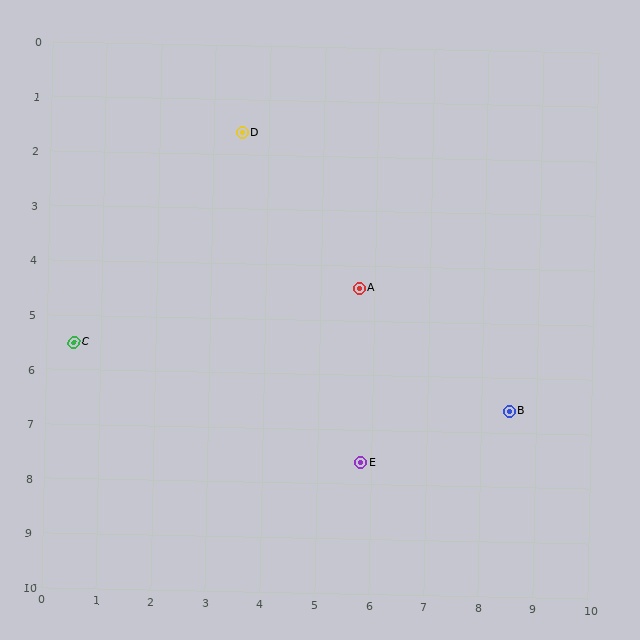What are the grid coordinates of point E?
Point E is at approximately (5.8, 7.6).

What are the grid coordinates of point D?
Point D is at approximately (3.5, 1.6).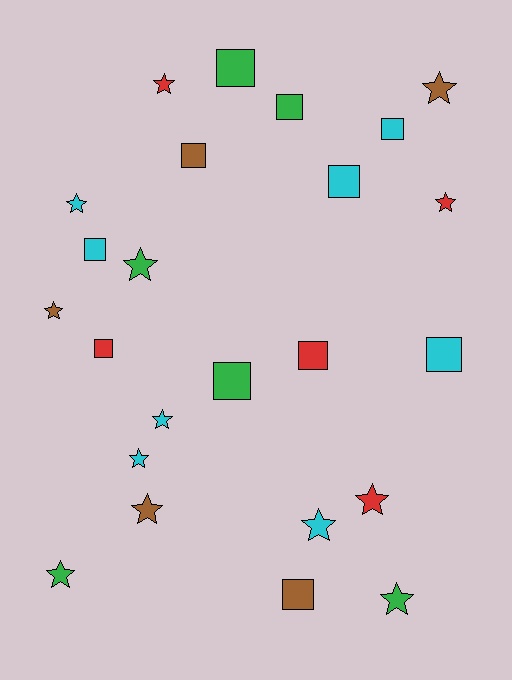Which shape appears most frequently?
Star, with 13 objects.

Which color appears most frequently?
Cyan, with 8 objects.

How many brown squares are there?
There are 2 brown squares.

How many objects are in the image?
There are 24 objects.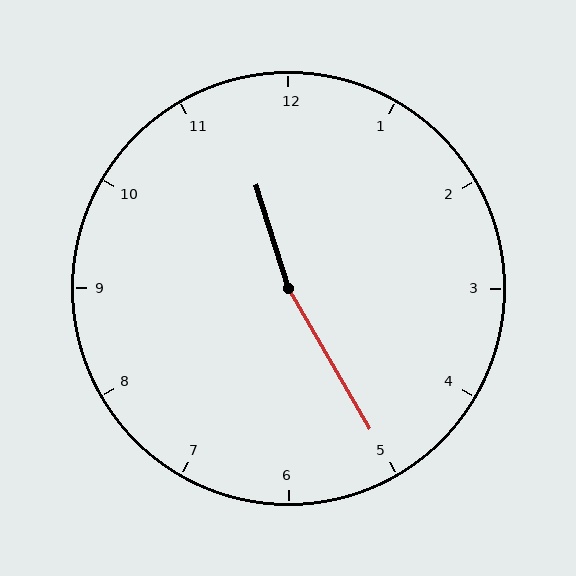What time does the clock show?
11:25.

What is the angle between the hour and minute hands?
Approximately 168 degrees.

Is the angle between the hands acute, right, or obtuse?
It is obtuse.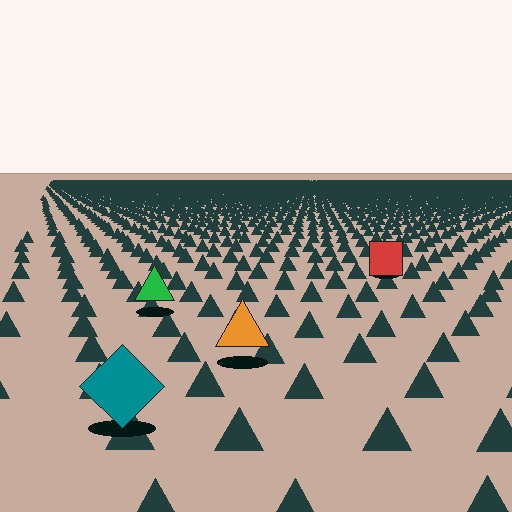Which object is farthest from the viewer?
The red square is farthest from the viewer. It appears smaller and the ground texture around it is denser.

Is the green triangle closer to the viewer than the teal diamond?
No. The teal diamond is closer — you can tell from the texture gradient: the ground texture is coarser near it.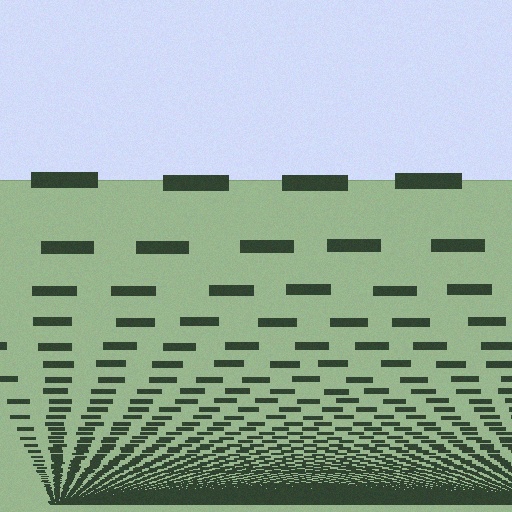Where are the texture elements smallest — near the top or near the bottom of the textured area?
Near the bottom.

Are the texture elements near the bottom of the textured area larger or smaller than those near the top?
Smaller. The gradient is inverted — elements near the bottom are smaller and denser.